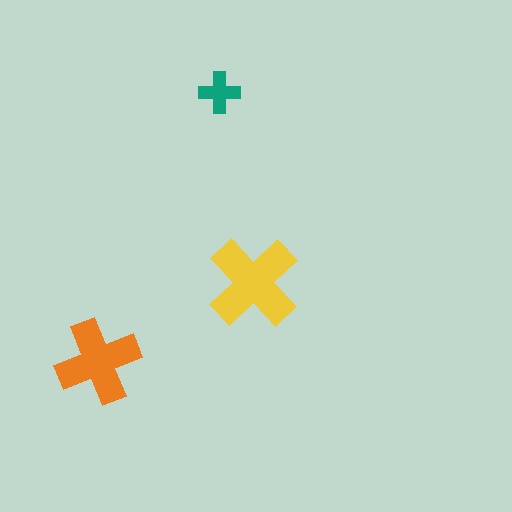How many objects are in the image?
There are 3 objects in the image.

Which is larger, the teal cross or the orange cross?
The orange one.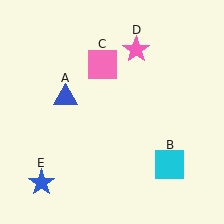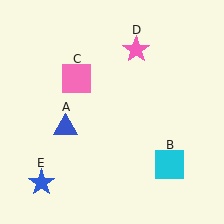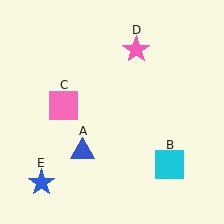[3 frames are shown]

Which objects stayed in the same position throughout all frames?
Cyan square (object B) and pink star (object D) and blue star (object E) remained stationary.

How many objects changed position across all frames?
2 objects changed position: blue triangle (object A), pink square (object C).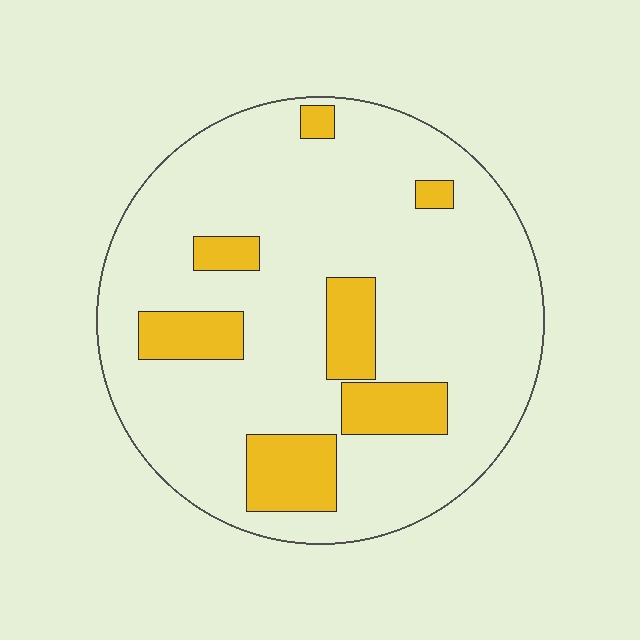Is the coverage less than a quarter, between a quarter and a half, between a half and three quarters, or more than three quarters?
Less than a quarter.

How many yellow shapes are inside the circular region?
7.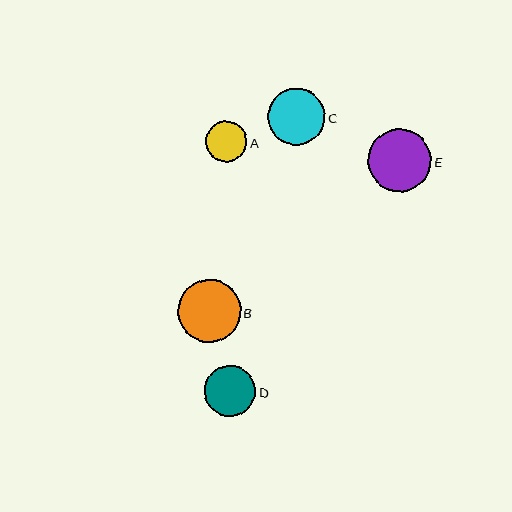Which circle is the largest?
Circle E is the largest with a size of approximately 63 pixels.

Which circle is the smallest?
Circle A is the smallest with a size of approximately 41 pixels.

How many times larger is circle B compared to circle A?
Circle B is approximately 1.5 times the size of circle A.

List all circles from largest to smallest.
From largest to smallest: E, B, C, D, A.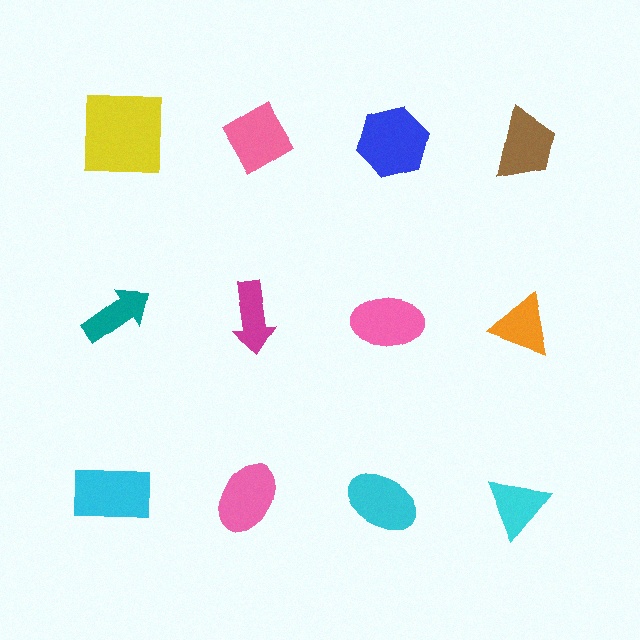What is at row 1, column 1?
A yellow square.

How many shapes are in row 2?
4 shapes.